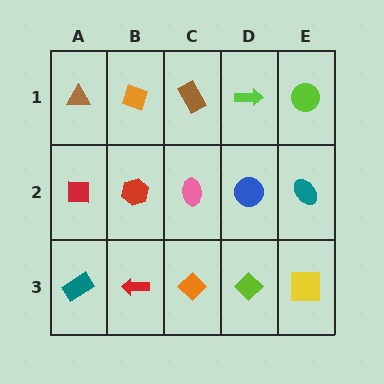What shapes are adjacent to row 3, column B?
A red hexagon (row 2, column B), a teal rectangle (row 3, column A), an orange diamond (row 3, column C).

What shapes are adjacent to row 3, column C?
A pink ellipse (row 2, column C), a red arrow (row 3, column B), a lime diamond (row 3, column D).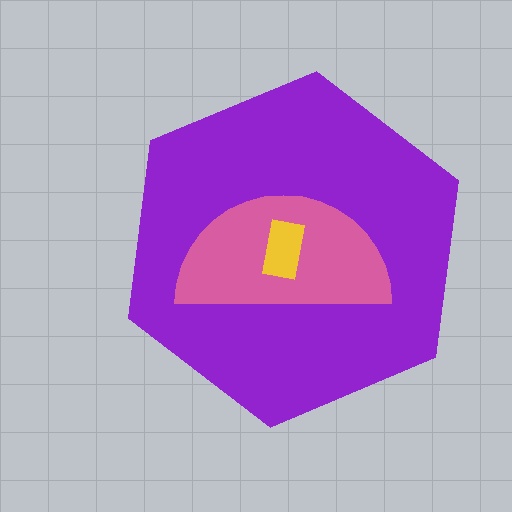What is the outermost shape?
The purple hexagon.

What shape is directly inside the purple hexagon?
The pink semicircle.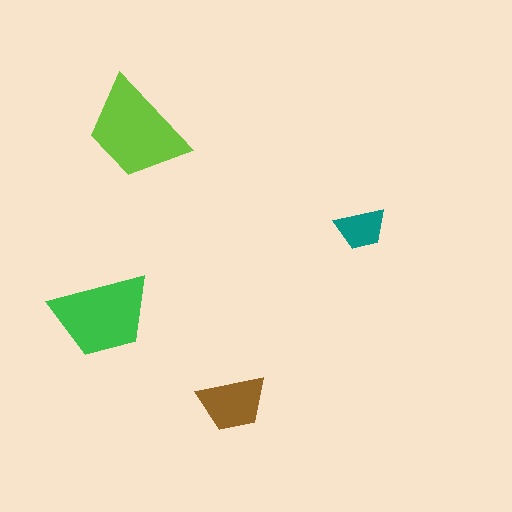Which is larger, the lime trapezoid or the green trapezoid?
The lime one.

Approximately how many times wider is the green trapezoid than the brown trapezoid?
About 1.5 times wider.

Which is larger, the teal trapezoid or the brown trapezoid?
The brown one.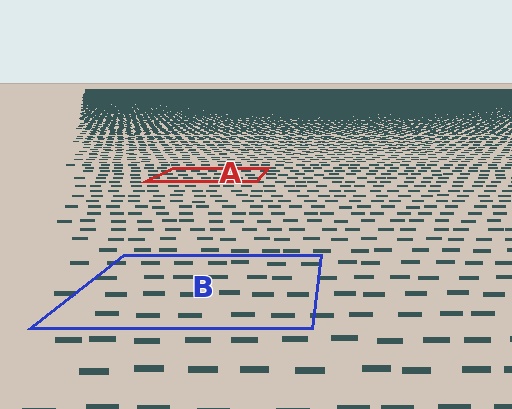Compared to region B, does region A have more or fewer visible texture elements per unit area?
Region A has more texture elements per unit area — they are packed more densely because it is farther away.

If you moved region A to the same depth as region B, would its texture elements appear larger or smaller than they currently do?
They would appear larger. At a closer depth, the same texture elements are projected at a bigger on-screen size.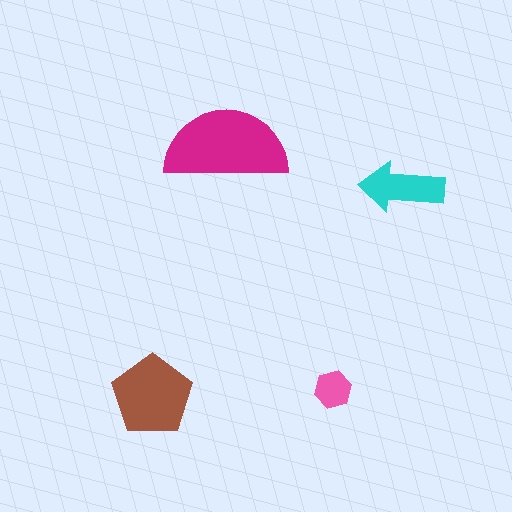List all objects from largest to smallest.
The magenta semicircle, the brown pentagon, the cyan arrow, the pink hexagon.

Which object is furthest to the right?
The cyan arrow is rightmost.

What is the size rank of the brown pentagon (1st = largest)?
2nd.